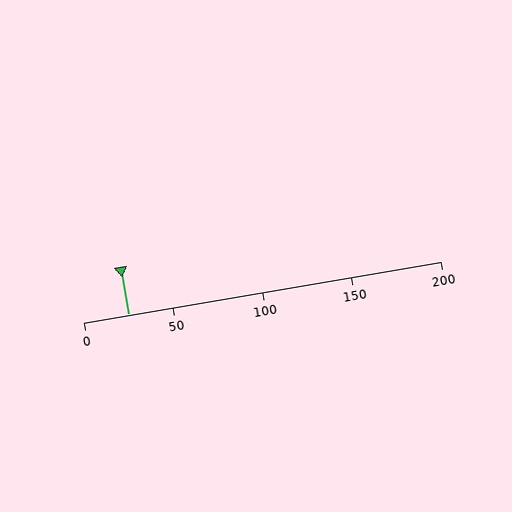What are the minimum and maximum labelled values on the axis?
The axis runs from 0 to 200.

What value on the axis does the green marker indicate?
The marker indicates approximately 25.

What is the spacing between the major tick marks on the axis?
The major ticks are spaced 50 apart.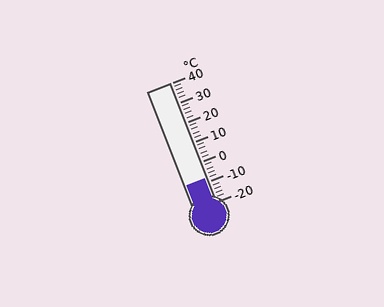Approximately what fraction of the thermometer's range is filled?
The thermometer is filled to approximately 20% of its range.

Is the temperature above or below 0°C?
The temperature is below 0°C.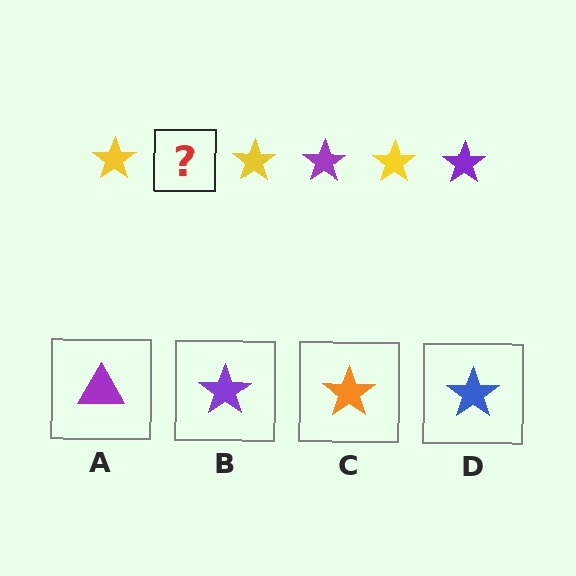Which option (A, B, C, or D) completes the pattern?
B.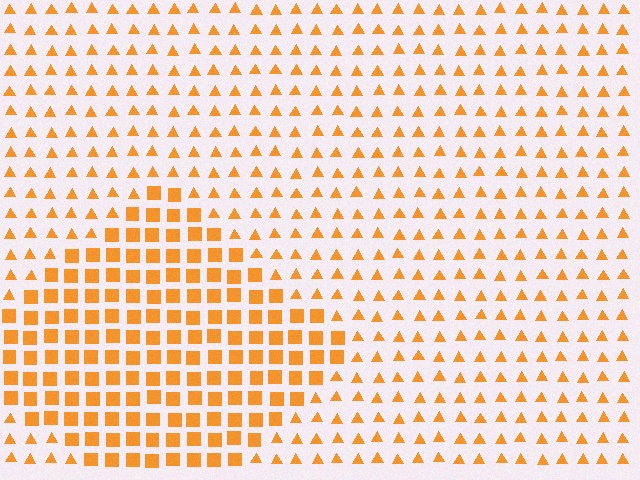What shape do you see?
I see a diamond.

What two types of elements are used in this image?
The image uses squares inside the diamond region and triangles outside it.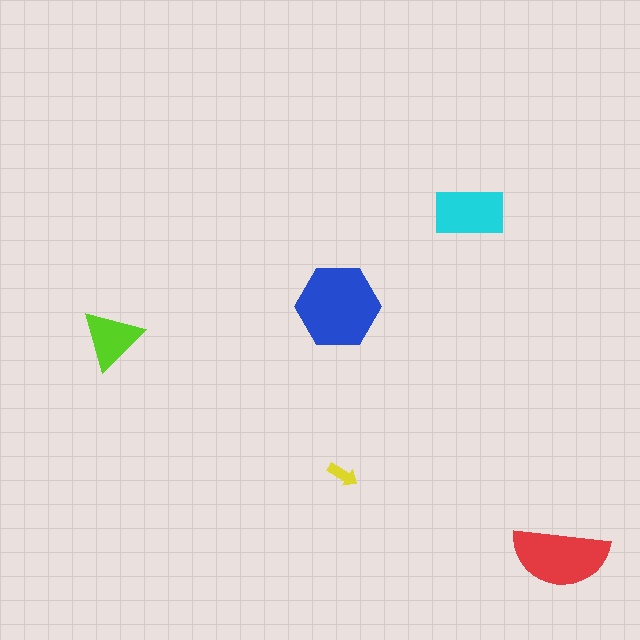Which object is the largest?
The blue hexagon.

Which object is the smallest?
The yellow arrow.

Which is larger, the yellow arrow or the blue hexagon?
The blue hexagon.